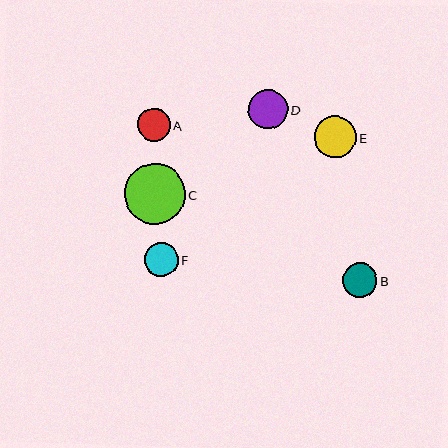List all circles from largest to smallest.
From largest to smallest: C, E, D, B, F, A.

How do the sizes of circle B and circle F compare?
Circle B and circle F are approximately the same size.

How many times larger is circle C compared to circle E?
Circle C is approximately 1.5 times the size of circle E.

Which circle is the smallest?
Circle A is the smallest with a size of approximately 33 pixels.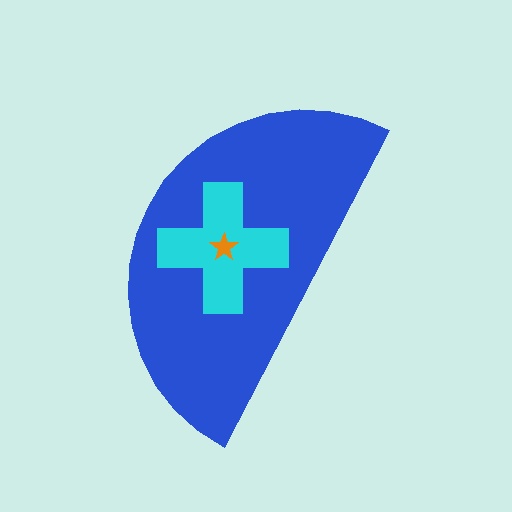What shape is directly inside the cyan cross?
The orange star.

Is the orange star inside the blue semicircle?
Yes.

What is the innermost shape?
The orange star.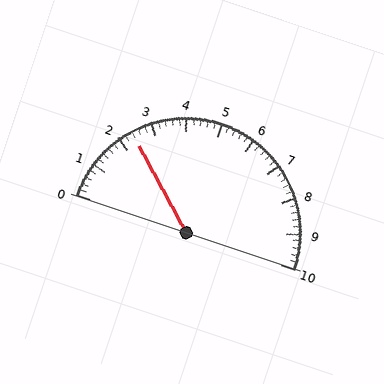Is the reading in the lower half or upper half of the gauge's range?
The reading is in the lower half of the range (0 to 10).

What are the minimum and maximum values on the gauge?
The gauge ranges from 0 to 10.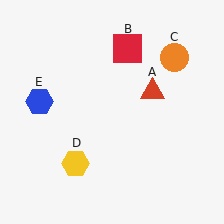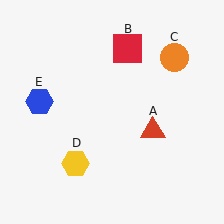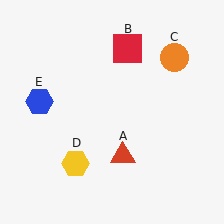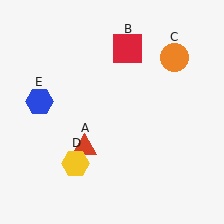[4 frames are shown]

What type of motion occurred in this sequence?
The red triangle (object A) rotated clockwise around the center of the scene.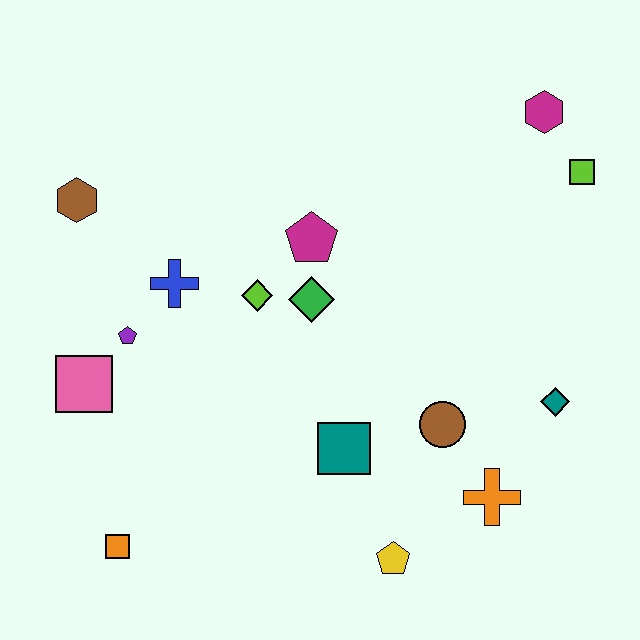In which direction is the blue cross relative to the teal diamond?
The blue cross is to the left of the teal diamond.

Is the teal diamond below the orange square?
No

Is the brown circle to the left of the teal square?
No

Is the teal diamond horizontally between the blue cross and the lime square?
Yes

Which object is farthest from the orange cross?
The brown hexagon is farthest from the orange cross.